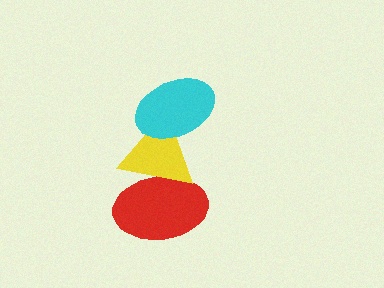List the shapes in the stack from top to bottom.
From top to bottom: the cyan ellipse, the yellow triangle, the red ellipse.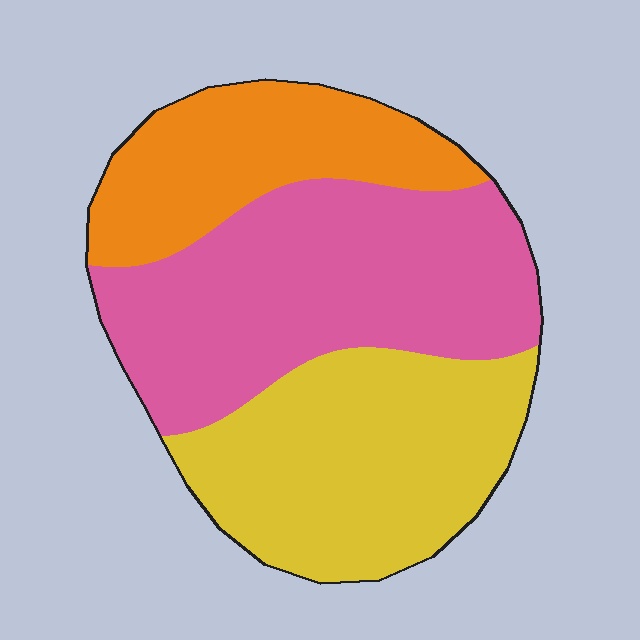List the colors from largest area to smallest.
From largest to smallest: pink, yellow, orange.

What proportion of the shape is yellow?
Yellow covers about 35% of the shape.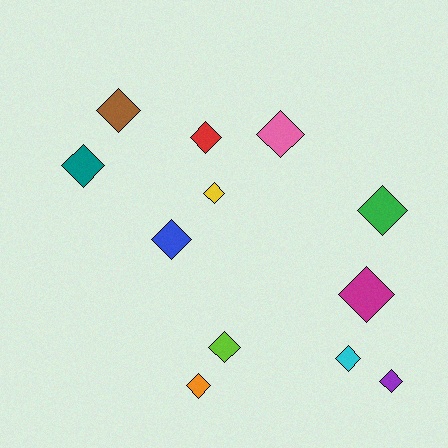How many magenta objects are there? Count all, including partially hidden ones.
There is 1 magenta object.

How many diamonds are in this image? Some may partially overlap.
There are 12 diamonds.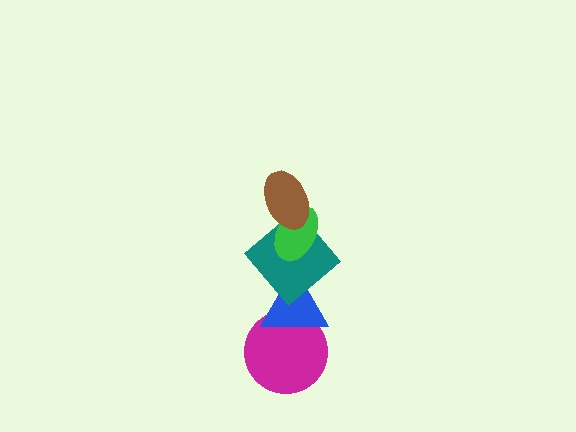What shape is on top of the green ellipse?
The brown ellipse is on top of the green ellipse.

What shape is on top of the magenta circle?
The blue triangle is on top of the magenta circle.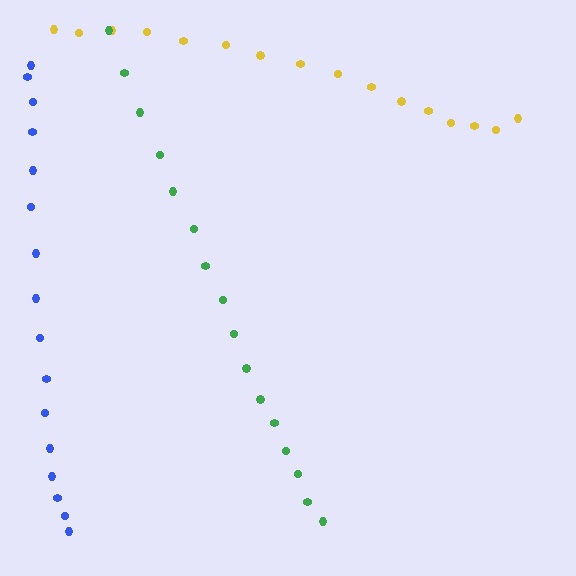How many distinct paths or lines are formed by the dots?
There are 3 distinct paths.